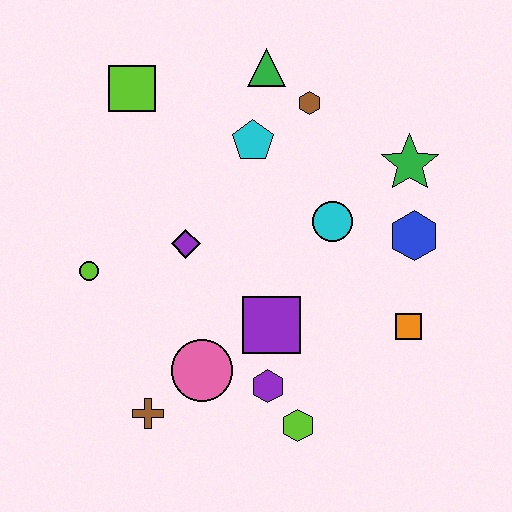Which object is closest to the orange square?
The blue hexagon is closest to the orange square.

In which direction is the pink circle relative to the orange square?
The pink circle is to the left of the orange square.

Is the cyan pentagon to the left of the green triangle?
Yes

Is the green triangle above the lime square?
Yes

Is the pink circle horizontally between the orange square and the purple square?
No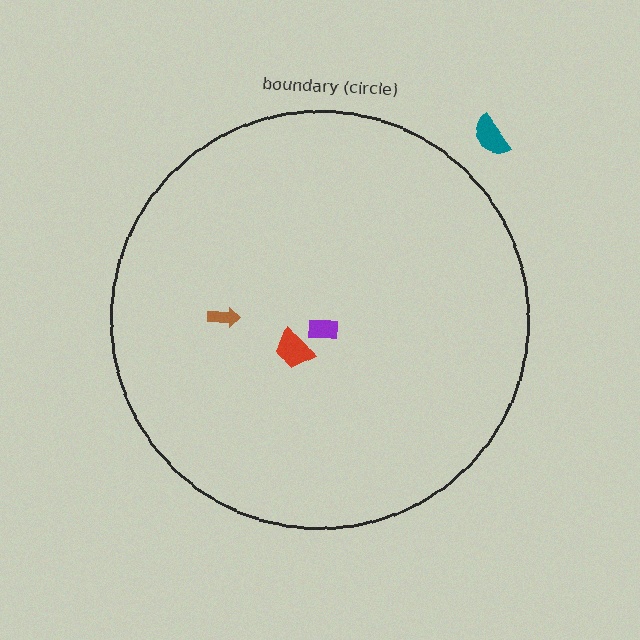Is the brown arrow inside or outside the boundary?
Inside.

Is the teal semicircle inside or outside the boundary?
Outside.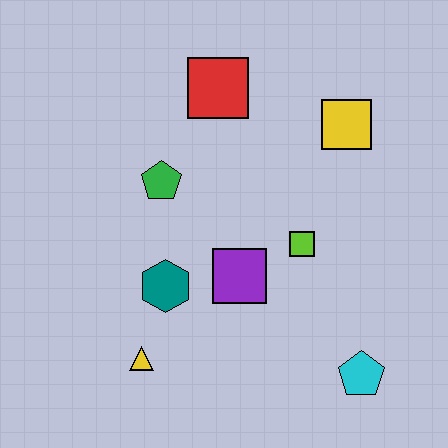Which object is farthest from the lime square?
The yellow triangle is farthest from the lime square.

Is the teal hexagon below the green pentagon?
Yes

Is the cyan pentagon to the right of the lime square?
Yes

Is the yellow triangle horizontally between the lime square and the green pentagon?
No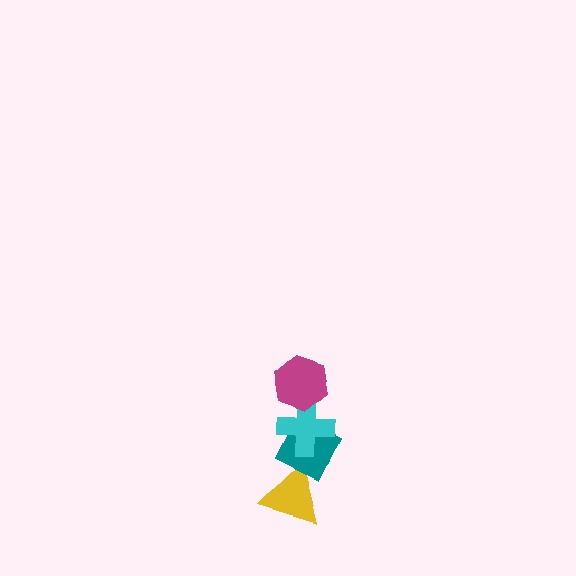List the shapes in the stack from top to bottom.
From top to bottom: the magenta hexagon, the cyan cross, the teal diamond, the yellow triangle.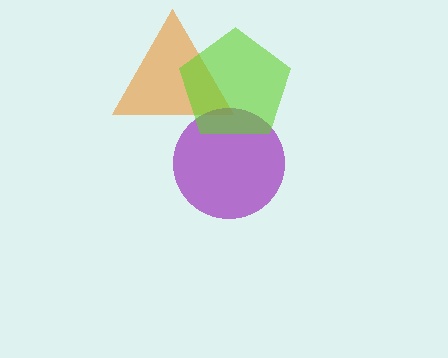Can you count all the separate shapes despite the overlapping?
Yes, there are 3 separate shapes.